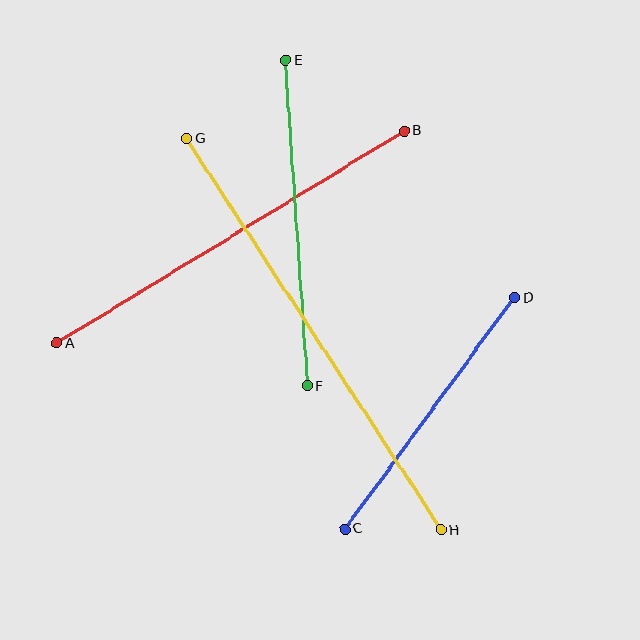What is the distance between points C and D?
The distance is approximately 287 pixels.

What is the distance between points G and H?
The distance is approximately 467 pixels.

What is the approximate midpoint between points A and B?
The midpoint is at approximately (231, 237) pixels.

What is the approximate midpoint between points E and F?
The midpoint is at approximately (297, 223) pixels.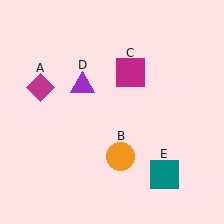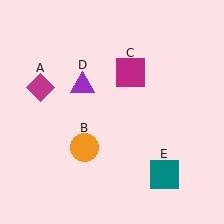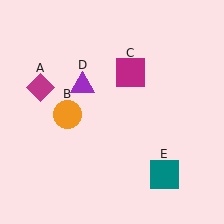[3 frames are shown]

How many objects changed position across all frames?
1 object changed position: orange circle (object B).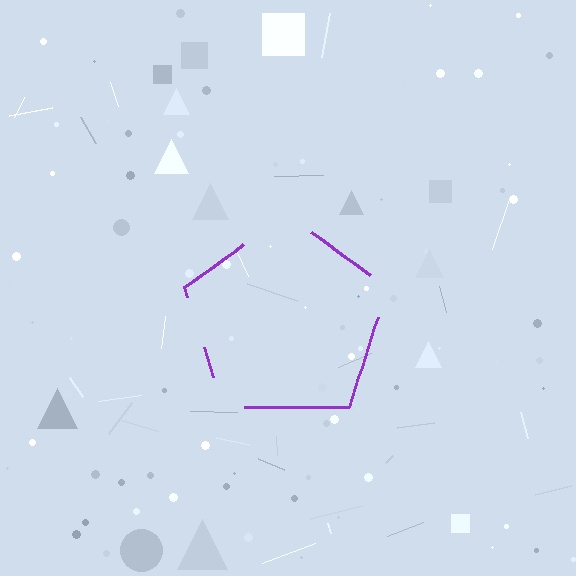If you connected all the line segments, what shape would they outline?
They would outline a pentagon.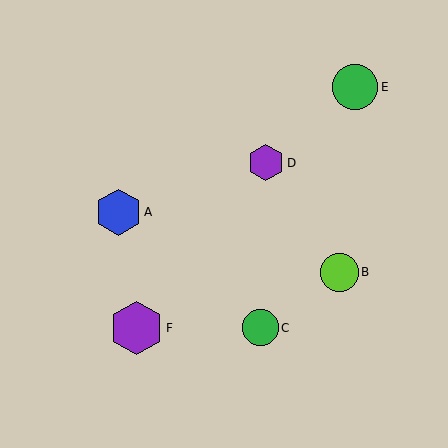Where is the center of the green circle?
The center of the green circle is at (355, 87).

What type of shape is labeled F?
Shape F is a purple hexagon.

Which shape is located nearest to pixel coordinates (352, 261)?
The lime circle (labeled B) at (339, 272) is nearest to that location.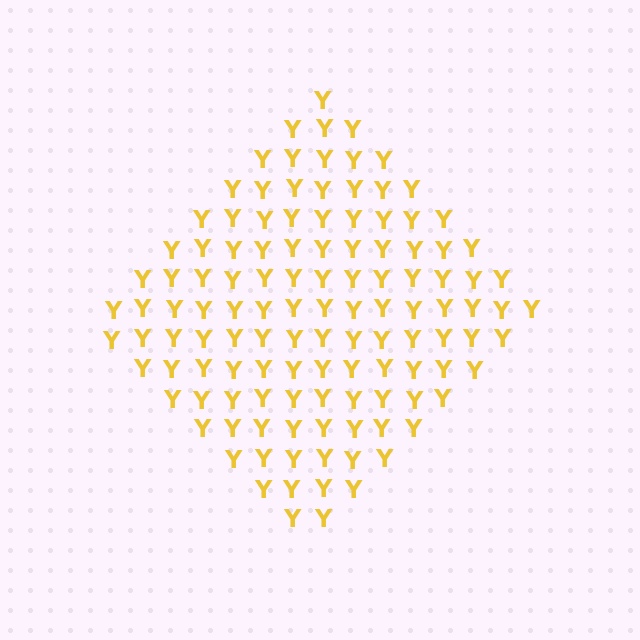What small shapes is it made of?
It is made of small letter Y's.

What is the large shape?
The large shape is a diamond.